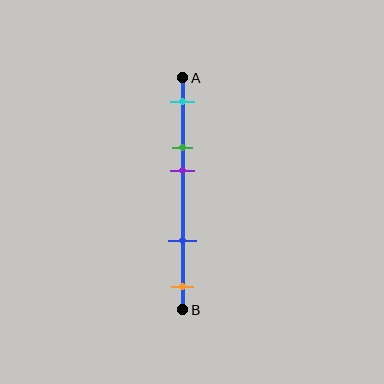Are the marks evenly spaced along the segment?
No, the marks are not evenly spaced.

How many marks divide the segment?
There are 5 marks dividing the segment.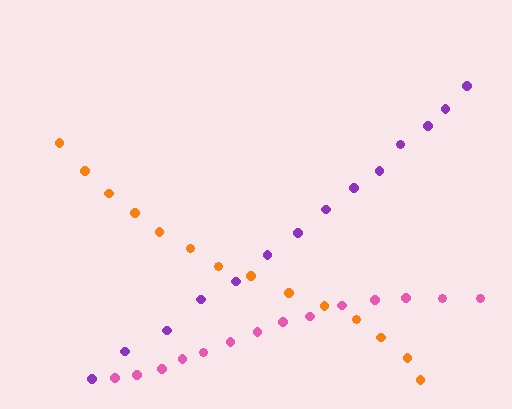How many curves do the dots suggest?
There are 3 distinct paths.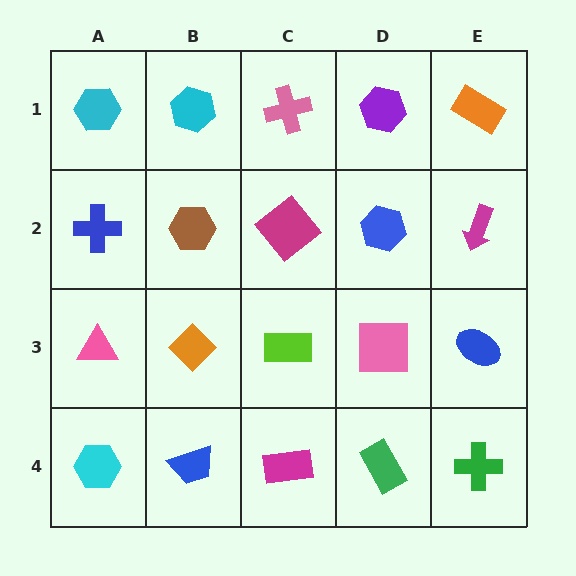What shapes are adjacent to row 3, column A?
A blue cross (row 2, column A), a cyan hexagon (row 4, column A), an orange diamond (row 3, column B).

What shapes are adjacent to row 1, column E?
A magenta arrow (row 2, column E), a purple hexagon (row 1, column D).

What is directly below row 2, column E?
A blue ellipse.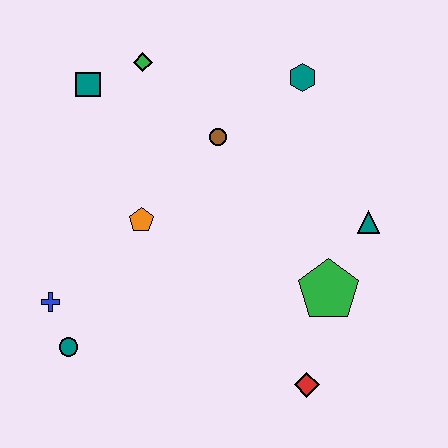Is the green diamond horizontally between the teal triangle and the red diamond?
No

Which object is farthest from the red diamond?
The teal square is farthest from the red diamond.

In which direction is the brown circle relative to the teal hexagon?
The brown circle is to the left of the teal hexagon.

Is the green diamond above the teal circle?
Yes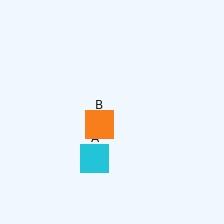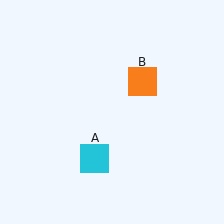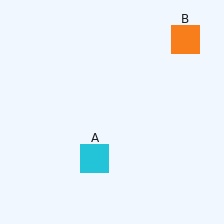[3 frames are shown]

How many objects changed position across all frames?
1 object changed position: orange square (object B).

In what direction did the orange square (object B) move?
The orange square (object B) moved up and to the right.